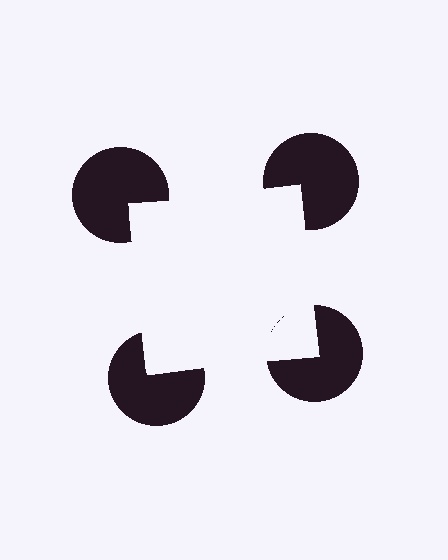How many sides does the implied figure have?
4 sides.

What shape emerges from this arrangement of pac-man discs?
An illusory square — its edges are inferred from the aligned wedge cuts in the pac-man discs, not physically drawn.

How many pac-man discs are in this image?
There are 4 — one at each vertex of the illusory square.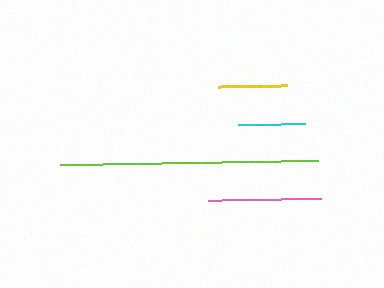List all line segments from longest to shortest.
From longest to shortest: lime, pink, yellow, cyan.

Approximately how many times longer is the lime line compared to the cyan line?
The lime line is approximately 3.8 times the length of the cyan line.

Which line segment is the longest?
The lime line is the longest at approximately 258 pixels.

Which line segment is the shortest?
The cyan line is the shortest at approximately 67 pixels.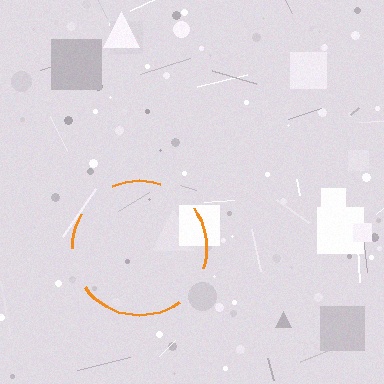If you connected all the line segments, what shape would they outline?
They would outline a circle.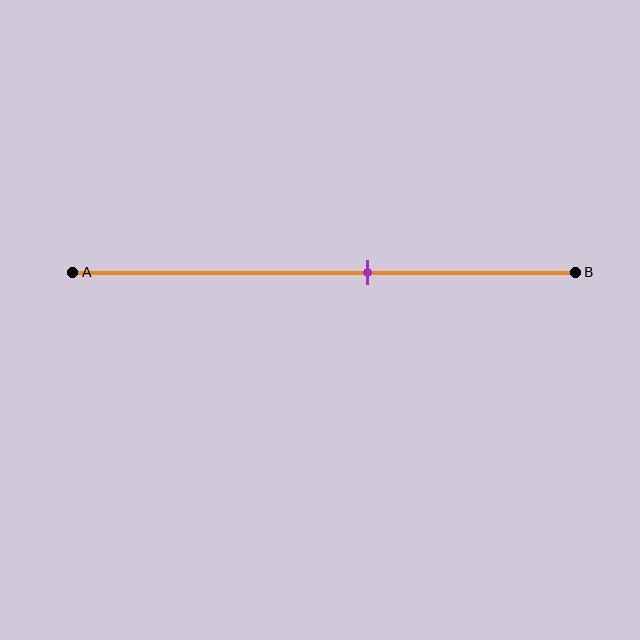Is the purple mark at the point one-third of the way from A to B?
No, the mark is at about 60% from A, not at the 33% one-third point.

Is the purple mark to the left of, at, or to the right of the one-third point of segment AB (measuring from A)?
The purple mark is to the right of the one-third point of segment AB.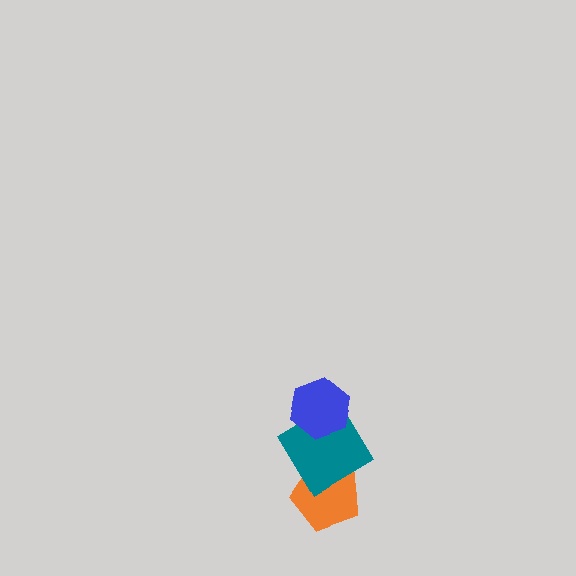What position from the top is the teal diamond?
The teal diamond is 2nd from the top.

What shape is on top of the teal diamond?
The blue hexagon is on top of the teal diamond.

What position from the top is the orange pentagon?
The orange pentagon is 3rd from the top.